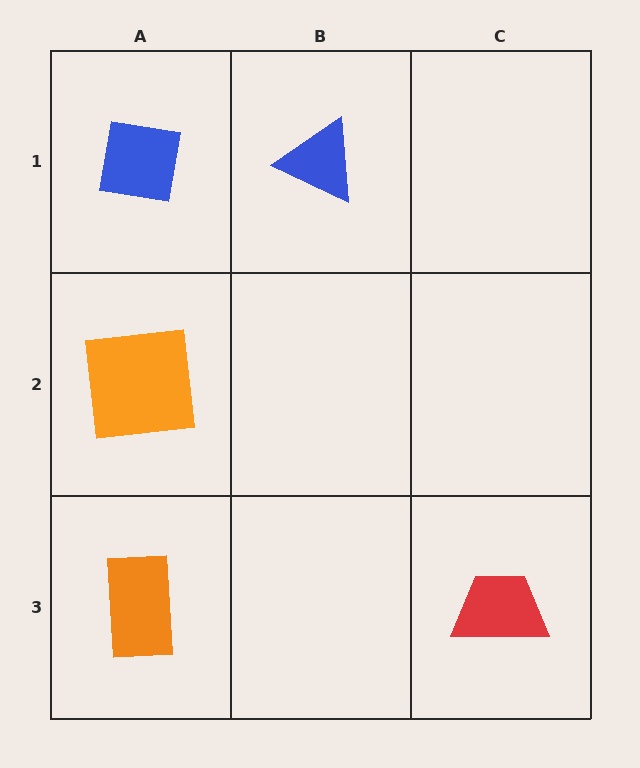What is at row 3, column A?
An orange rectangle.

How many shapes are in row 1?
2 shapes.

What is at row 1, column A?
A blue square.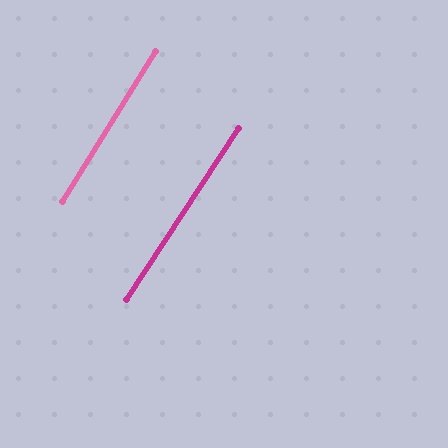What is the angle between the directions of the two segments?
Approximately 1 degree.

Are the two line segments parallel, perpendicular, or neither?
Parallel — their directions differ by only 1.3°.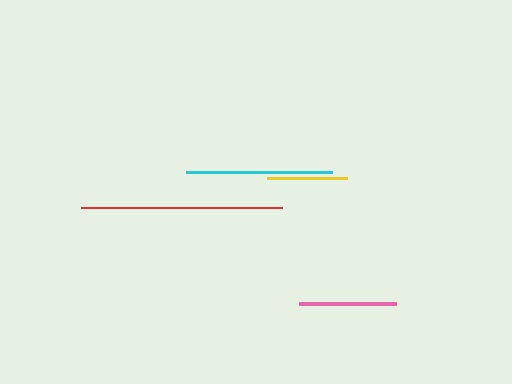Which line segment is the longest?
The red line is the longest at approximately 201 pixels.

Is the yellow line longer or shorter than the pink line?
The pink line is longer than the yellow line.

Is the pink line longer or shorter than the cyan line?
The cyan line is longer than the pink line.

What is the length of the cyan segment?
The cyan segment is approximately 147 pixels long.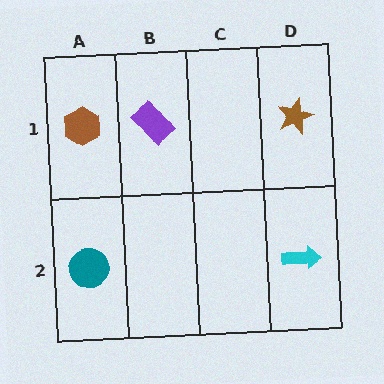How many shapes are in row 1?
3 shapes.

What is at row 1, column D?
A brown star.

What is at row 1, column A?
A brown hexagon.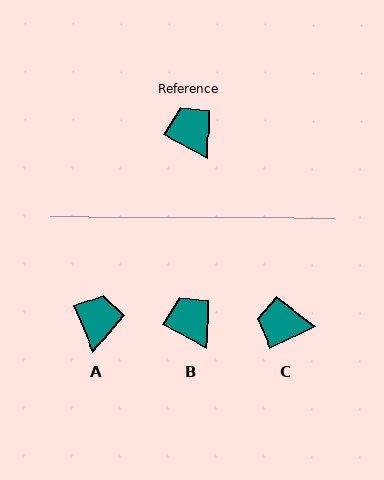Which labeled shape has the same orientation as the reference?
B.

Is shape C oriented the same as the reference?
No, it is off by about 55 degrees.